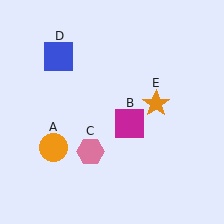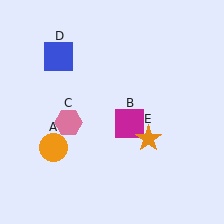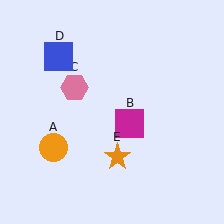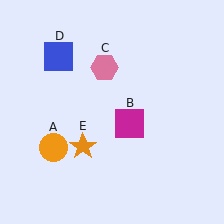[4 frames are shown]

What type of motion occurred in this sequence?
The pink hexagon (object C), orange star (object E) rotated clockwise around the center of the scene.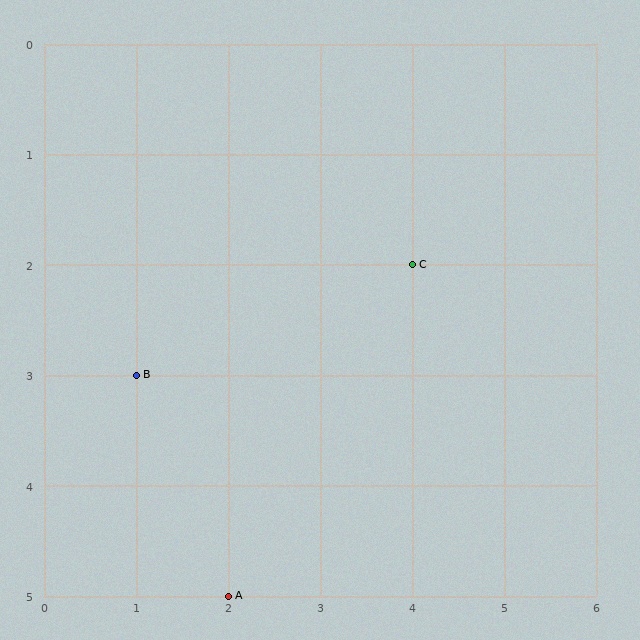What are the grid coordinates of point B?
Point B is at grid coordinates (1, 3).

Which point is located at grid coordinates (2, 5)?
Point A is at (2, 5).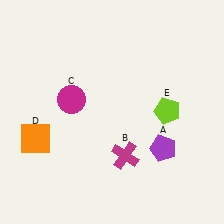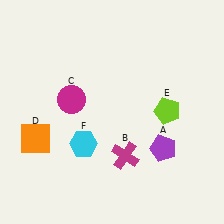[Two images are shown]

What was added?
A cyan hexagon (F) was added in Image 2.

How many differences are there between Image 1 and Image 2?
There is 1 difference between the two images.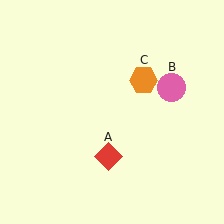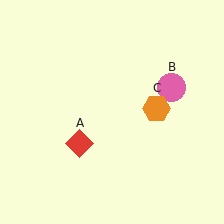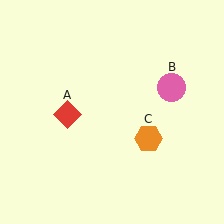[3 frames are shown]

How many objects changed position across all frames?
2 objects changed position: red diamond (object A), orange hexagon (object C).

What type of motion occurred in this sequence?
The red diamond (object A), orange hexagon (object C) rotated clockwise around the center of the scene.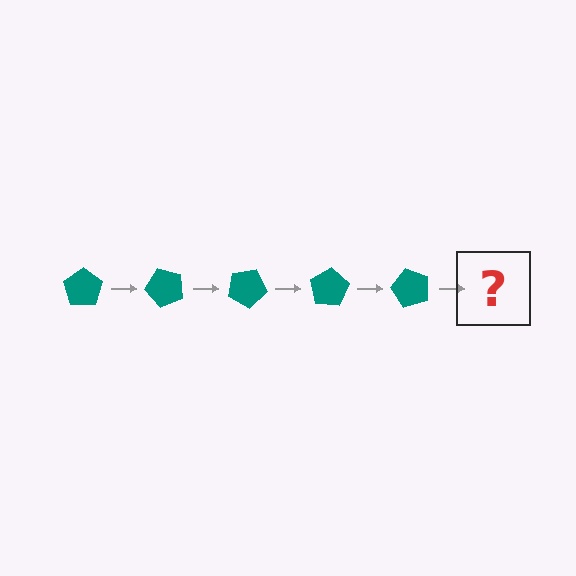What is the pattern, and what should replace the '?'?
The pattern is that the pentagon rotates 50 degrees each step. The '?' should be a teal pentagon rotated 250 degrees.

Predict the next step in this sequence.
The next step is a teal pentagon rotated 250 degrees.